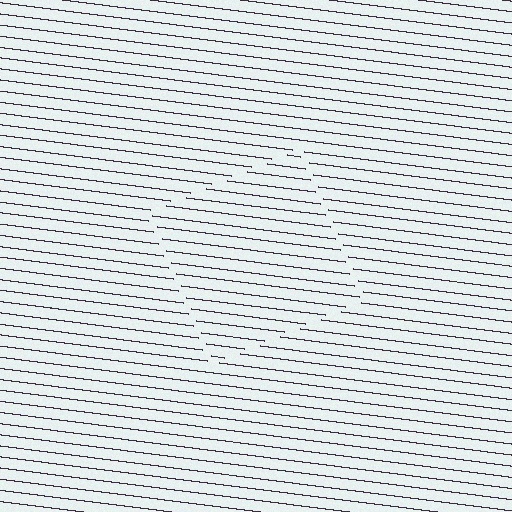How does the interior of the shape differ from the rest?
The interior of the shape contains the same grating, shifted by half a period — the contour is defined by the phase discontinuity where line-ends from the inner and outer gratings abut.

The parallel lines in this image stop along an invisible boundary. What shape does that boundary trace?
An illusory square. The interior of the shape contains the same grating, shifted by half a period — the contour is defined by the phase discontinuity where line-ends from the inner and outer gratings abut.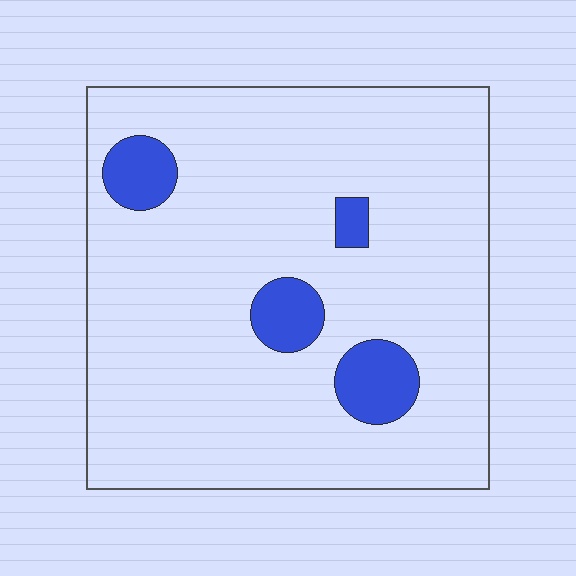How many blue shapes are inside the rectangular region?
4.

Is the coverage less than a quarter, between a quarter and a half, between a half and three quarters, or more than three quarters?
Less than a quarter.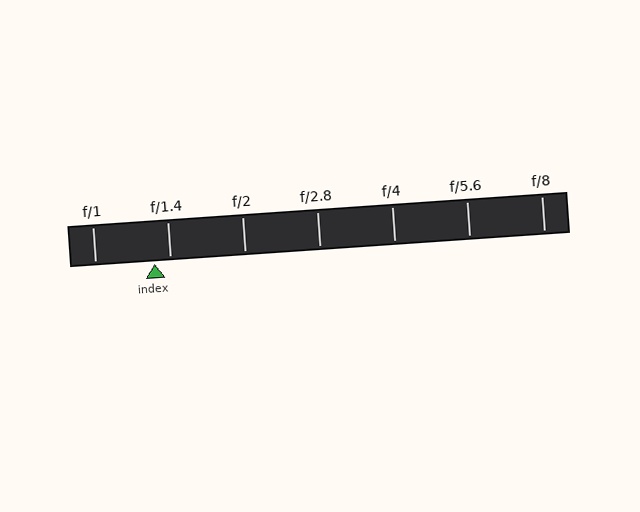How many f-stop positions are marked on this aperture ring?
There are 7 f-stop positions marked.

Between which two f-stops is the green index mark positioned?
The index mark is between f/1 and f/1.4.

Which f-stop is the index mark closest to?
The index mark is closest to f/1.4.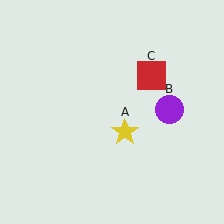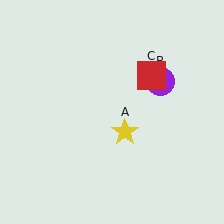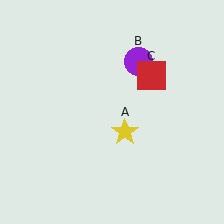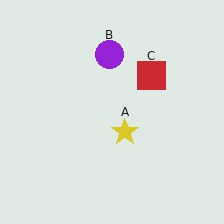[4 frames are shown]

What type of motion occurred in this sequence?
The purple circle (object B) rotated counterclockwise around the center of the scene.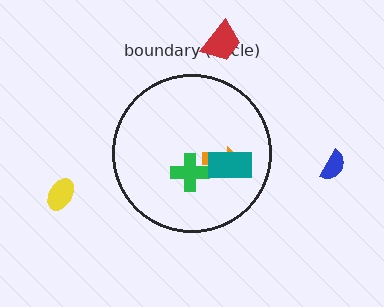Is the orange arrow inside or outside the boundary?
Inside.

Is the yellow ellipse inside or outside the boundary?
Outside.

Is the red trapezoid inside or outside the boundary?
Outside.